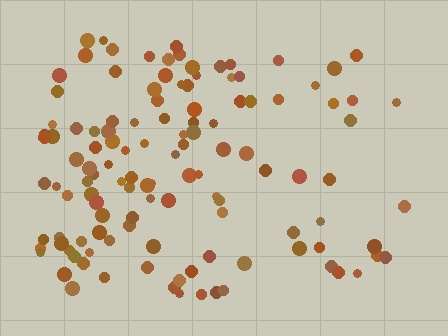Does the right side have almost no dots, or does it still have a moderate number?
Still a moderate number, just noticeably fewer than the left.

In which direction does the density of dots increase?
From right to left, with the left side densest.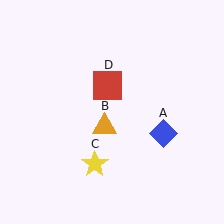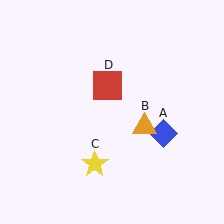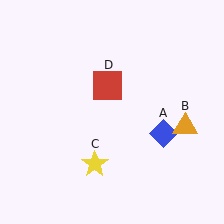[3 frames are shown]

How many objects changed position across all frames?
1 object changed position: orange triangle (object B).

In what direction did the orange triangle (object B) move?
The orange triangle (object B) moved right.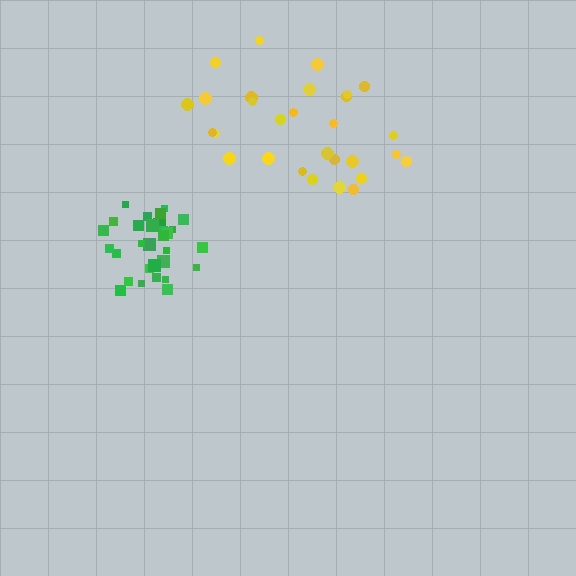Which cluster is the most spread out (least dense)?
Yellow.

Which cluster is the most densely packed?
Green.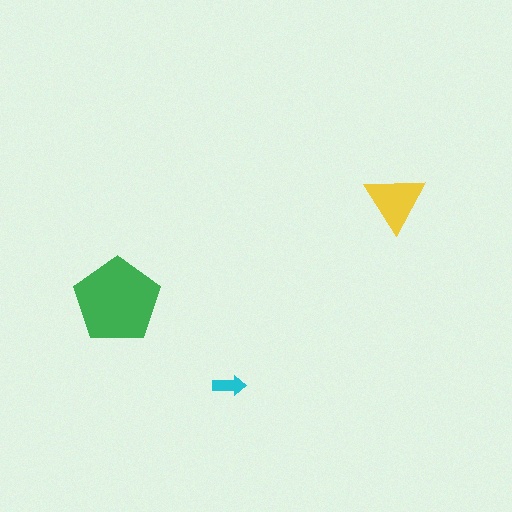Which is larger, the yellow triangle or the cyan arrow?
The yellow triangle.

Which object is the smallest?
The cyan arrow.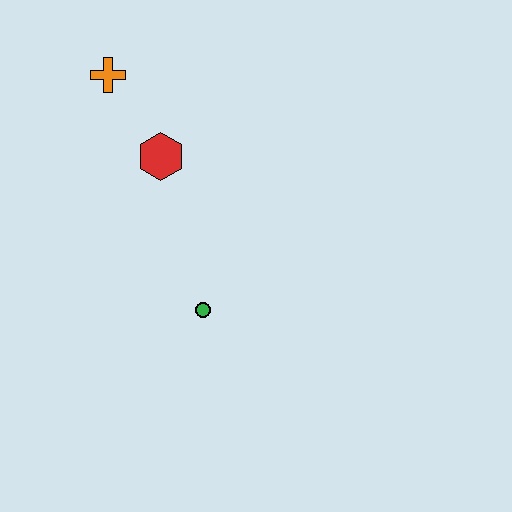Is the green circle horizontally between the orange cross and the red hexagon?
No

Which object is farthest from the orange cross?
The green circle is farthest from the orange cross.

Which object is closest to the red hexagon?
The orange cross is closest to the red hexagon.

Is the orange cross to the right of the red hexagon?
No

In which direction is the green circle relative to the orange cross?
The green circle is below the orange cross.